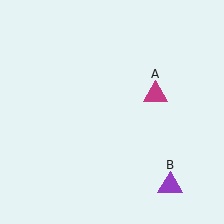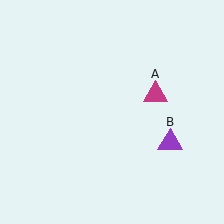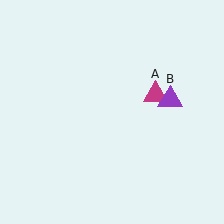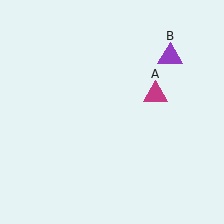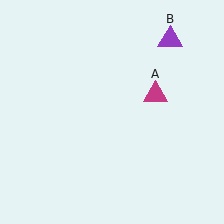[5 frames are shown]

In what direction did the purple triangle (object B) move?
The purple triangle (object B) moved up.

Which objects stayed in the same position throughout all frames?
Magenta triangle (object A) remained stationary.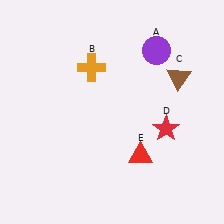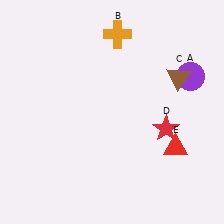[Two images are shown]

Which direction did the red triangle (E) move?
The red triangle (E) moved right.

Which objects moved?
The objects that moved are: the purple circle (A), the orange cross (B), the red triangle (E).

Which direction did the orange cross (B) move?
The orange cross (B) moved up.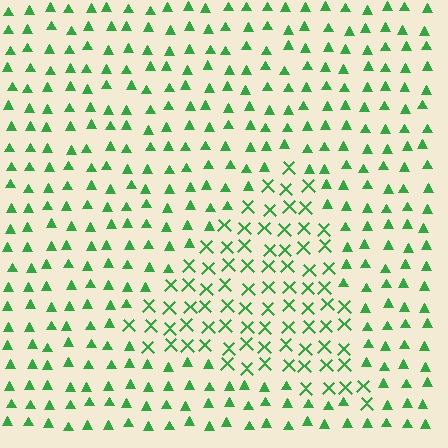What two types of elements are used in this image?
The image uses X marks inside the triangle region and triangles outside it.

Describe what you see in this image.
The image is filled with small green elements arranged in a uniform grid. A triangle-shaped region contains X marks, while the surrounding area contains triangles. The boundary is defined purely by the change in element shape.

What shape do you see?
I see a triangle.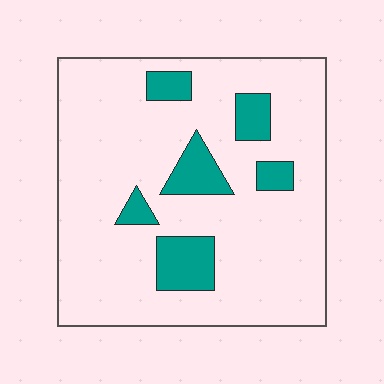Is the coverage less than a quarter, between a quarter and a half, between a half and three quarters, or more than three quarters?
Less than a quarter.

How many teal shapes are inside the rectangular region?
6.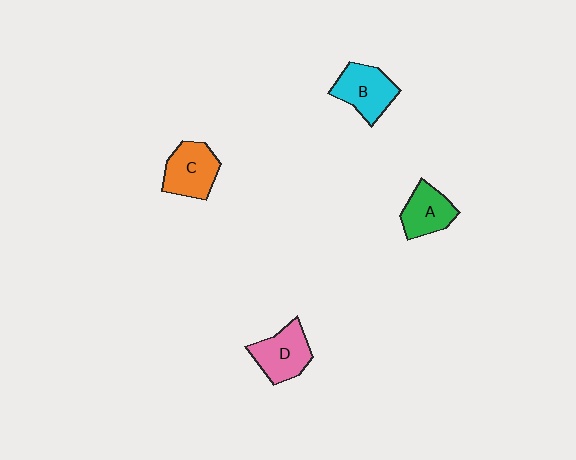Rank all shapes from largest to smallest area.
From largest to smallest: B (cyan), C (orange), D (pink), A (green).